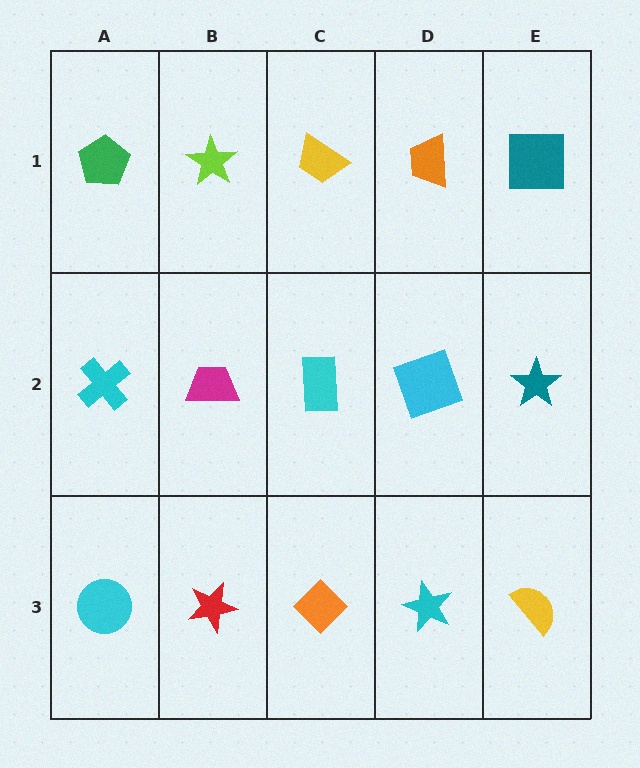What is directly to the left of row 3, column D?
An orange diamond.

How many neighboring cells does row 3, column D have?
3.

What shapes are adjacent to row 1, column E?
A teal star (row 2, column E), an orange trapezoid (row 1, column D).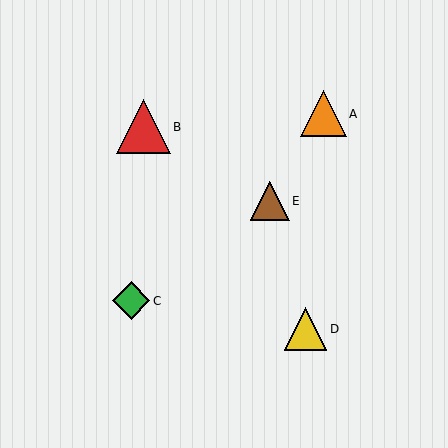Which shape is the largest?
The red triangle (labeled B) is the largest.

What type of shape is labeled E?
Shape E is a brown triangle.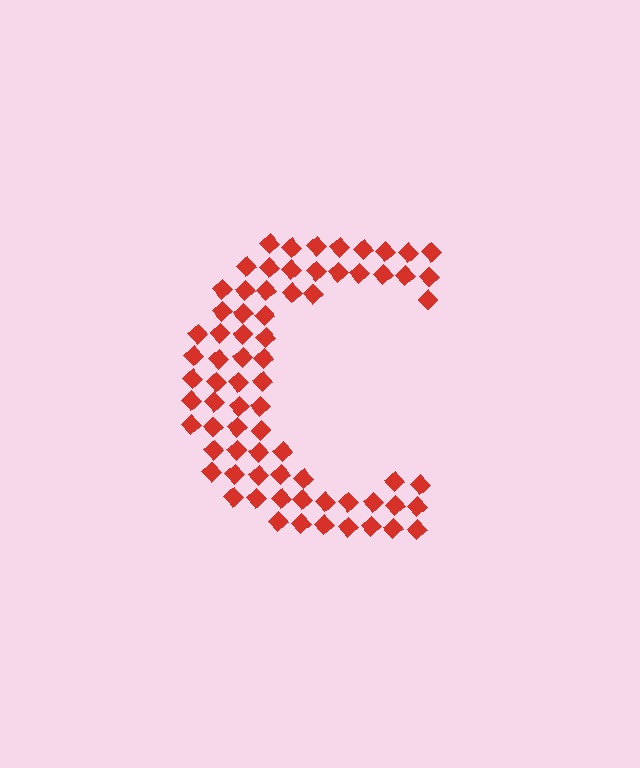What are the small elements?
The small elements are diamonds.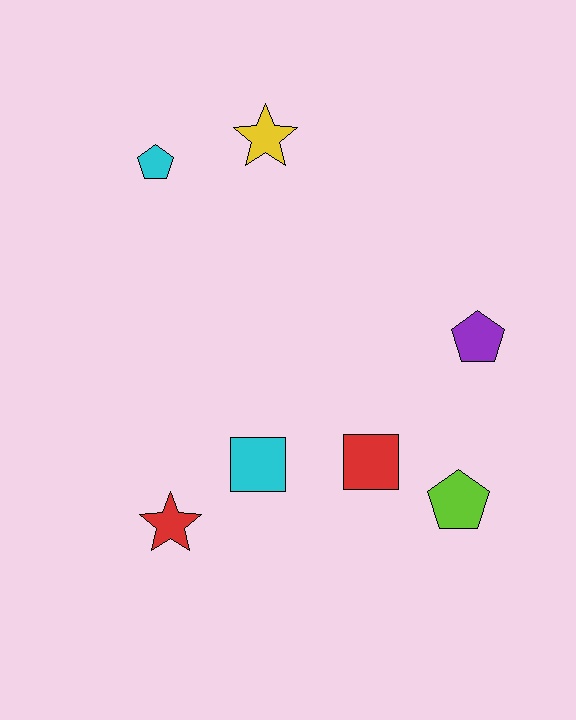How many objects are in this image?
There are 7 objects.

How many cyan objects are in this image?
There are 2 cyan objects.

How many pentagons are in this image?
There are 3 pentagons.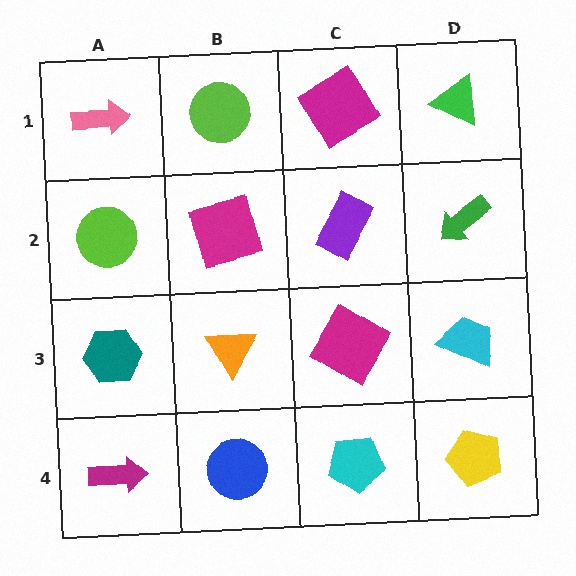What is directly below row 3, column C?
A cyan pentagon.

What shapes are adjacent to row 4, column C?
A magenta diamond (row 3, column C), a blue circle (row 4, column B), a yellow pentagon (row 4, column D).